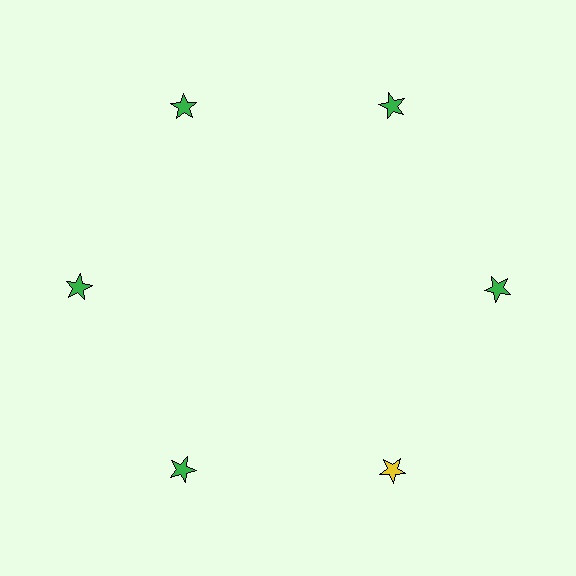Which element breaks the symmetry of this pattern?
The yellow star at roughly the 5 o'clock position breaks the symmetry. All other shapes are green stars.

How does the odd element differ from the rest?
It has a different color: yellow instead of green.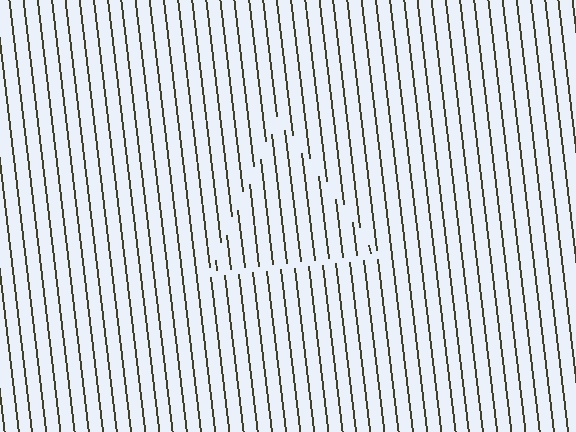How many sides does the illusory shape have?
3 sides — the line-ends trace a triangle.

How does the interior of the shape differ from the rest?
The interior of the shape contains the same grating, shifted by half a period — the contour is defined by the phase discontinuity where line-ends from the inner and outer gratings abut.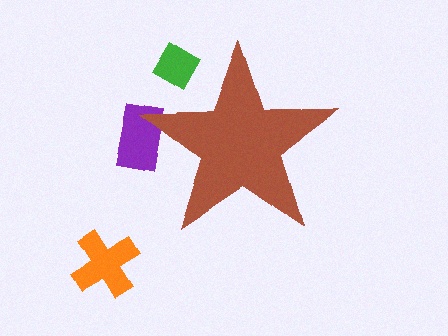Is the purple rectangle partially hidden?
Yes, the purple rectangle is partially hidden behind the brown star.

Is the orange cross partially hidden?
No, the orange cross is fully visible.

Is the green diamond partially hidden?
Yes, the green diamond is partially hidden behind the brown star.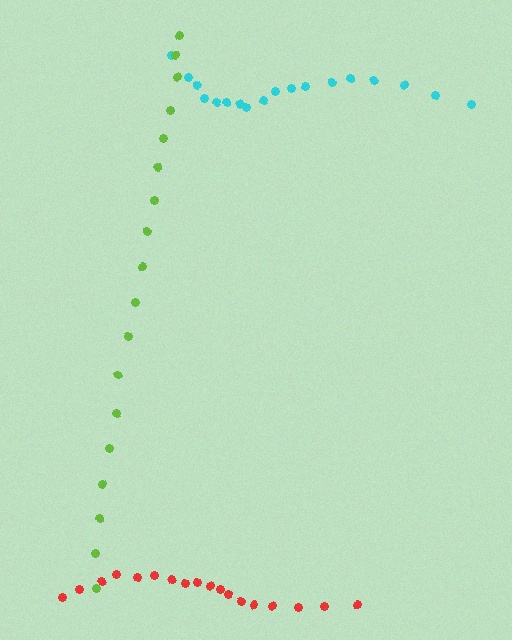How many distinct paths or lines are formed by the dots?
There are 3 distinct paths.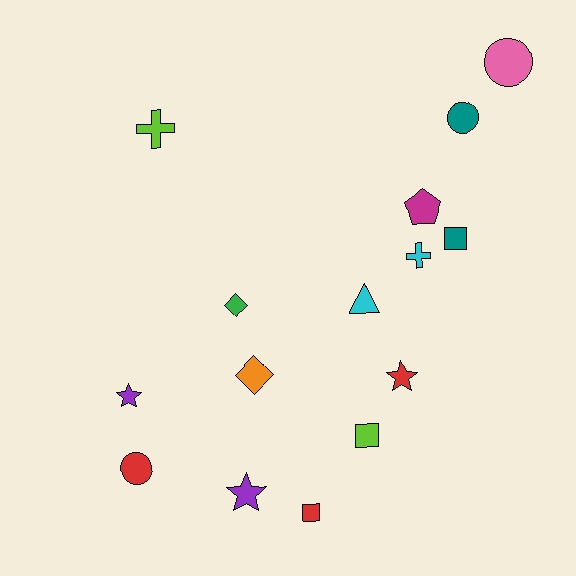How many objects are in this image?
There are 15 objects.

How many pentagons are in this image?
There is 1 pentagon.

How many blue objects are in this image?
There are no blue objects.